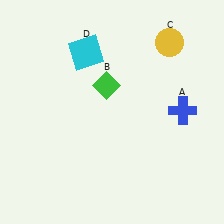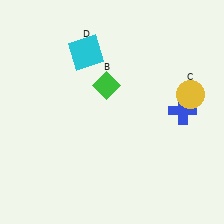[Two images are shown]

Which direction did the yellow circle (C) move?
The yellow circle (C) moved down.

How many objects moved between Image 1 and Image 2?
1 object moved between the two images.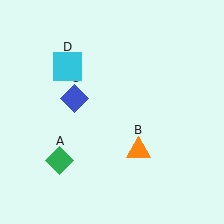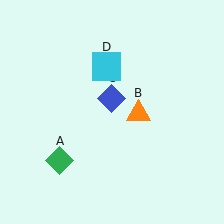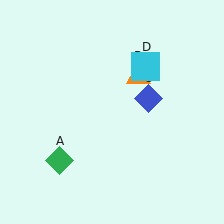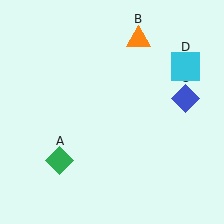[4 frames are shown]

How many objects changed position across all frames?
3 objects changed position: orange triangle (object B), blue diamond (object C), cyan square (object D).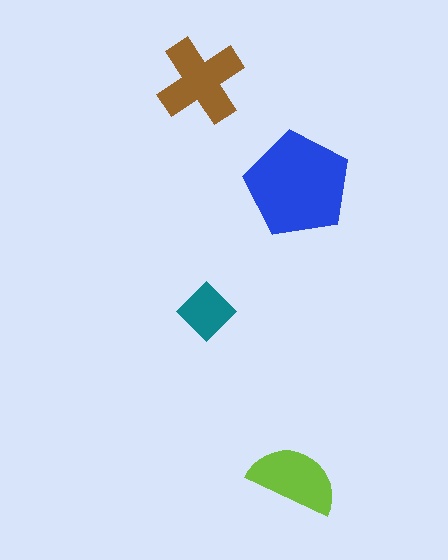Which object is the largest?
The blue pentagon.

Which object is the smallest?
The teal diamond.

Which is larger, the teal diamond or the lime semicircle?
The lime semicircle.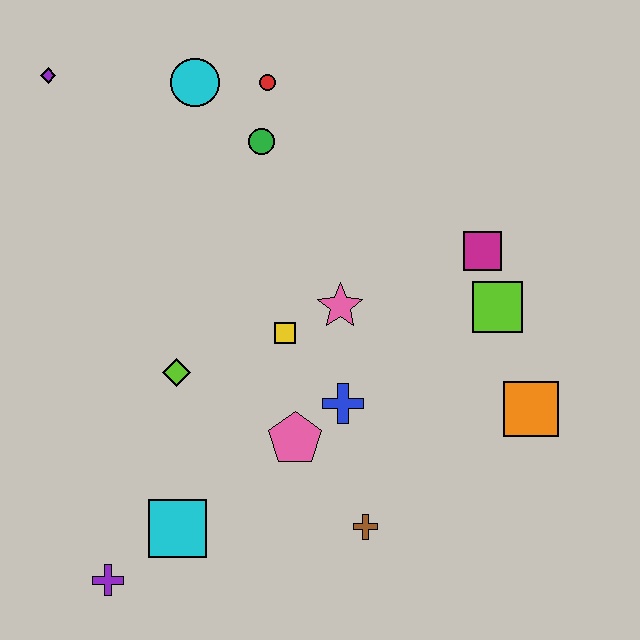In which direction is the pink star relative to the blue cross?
The pink star is above the blue cross.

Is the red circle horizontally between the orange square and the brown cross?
No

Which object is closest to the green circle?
The red circle is closest to the green circle.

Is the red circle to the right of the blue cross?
No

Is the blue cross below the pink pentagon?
No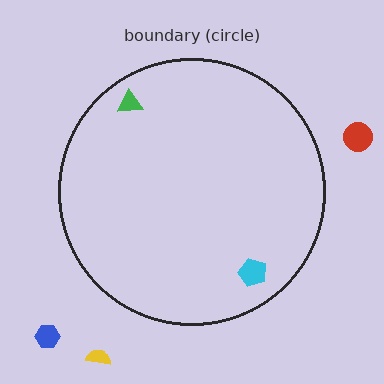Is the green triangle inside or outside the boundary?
Inside.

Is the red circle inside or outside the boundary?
Outside.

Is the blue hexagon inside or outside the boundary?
Outside.